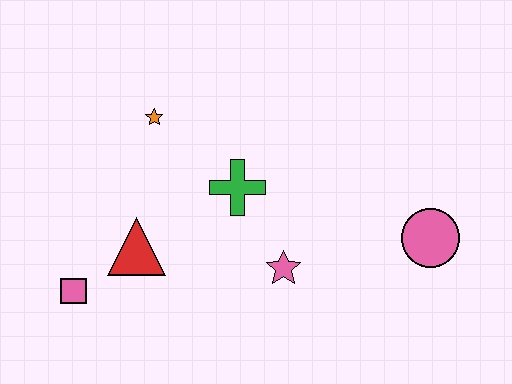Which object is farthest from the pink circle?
The pink square is farthest from the pink circle.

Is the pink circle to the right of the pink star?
Yes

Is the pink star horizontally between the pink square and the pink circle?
Yes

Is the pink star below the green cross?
Yes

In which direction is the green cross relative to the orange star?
The green cross is to the right of the orange star.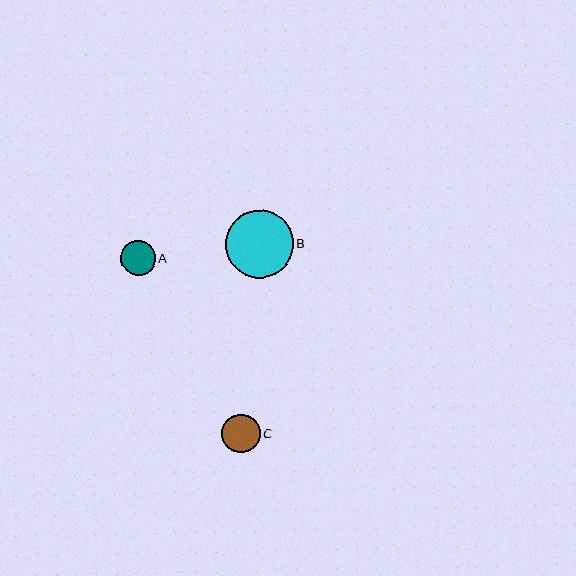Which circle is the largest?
Circle B is the largest with a size of approximately 68 pixels.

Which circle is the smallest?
Circle A is the smallest with a size of approximately 34 pixels.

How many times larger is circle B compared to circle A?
Circle B is approximately 2.0 times the size of circle A.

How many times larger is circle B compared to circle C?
Circle B is approximately 1.7 times the size of circle C.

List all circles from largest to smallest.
From largest to smallest: B, C, A.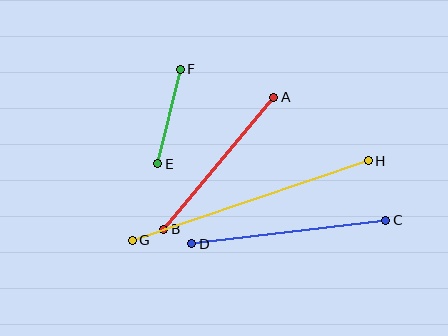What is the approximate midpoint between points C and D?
The midpoint is at approximately (289, 232) pixels.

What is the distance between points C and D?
The distance is approximately 196 pixels.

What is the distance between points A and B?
The distance is approximately 172 pixels.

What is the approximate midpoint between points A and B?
The midpoint is at approximately (219, 163) pixels.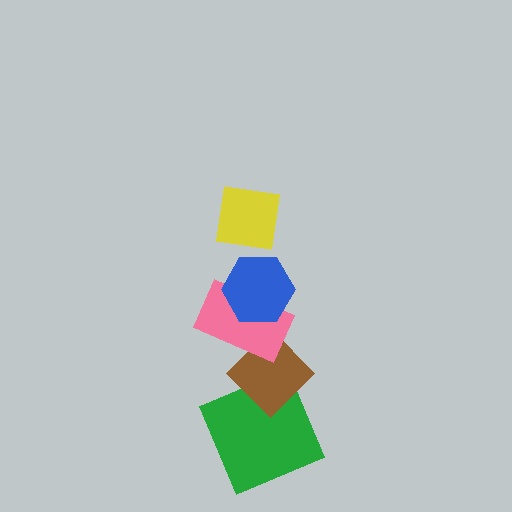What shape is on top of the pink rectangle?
The blue hexagon is on top of the pink rectangle.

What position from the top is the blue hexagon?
The blue hexagon is 2nd from the top.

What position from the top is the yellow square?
The yellow square is 1st from the top.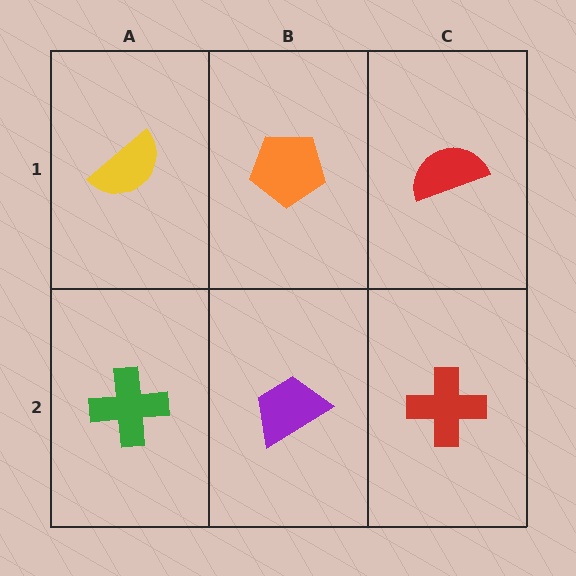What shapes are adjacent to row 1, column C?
A red cross (row 2, column C), an orange pentagon (row 1, column B).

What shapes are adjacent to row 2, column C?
A red semicircle (row 1, column C), a purple trapezoid (row 2, column B).